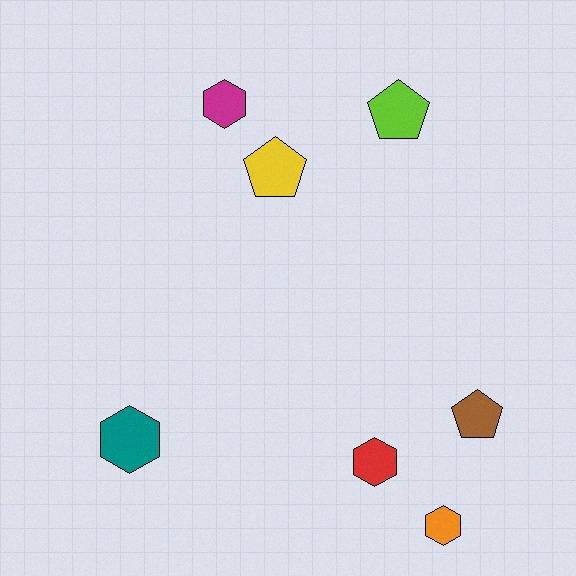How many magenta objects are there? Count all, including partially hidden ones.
There is 1 magenta object.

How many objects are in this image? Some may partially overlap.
There are 7 objects.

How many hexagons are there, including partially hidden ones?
There are 4 hexagons.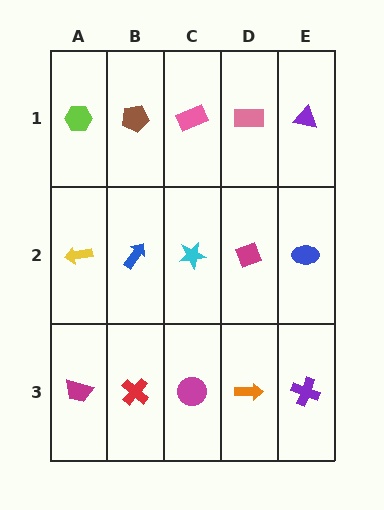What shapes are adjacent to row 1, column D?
A magenta diamond (row 2, column D), a pink rectangle (row 1, column C), a purple triangle (row 1, column E).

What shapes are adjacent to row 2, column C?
A pink rectangle (row 1, column C), a magenta circle (row 3, column C), a blue arrow (row 2, column B), a magenta diamond (row 2, column D).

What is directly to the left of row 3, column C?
A red cross.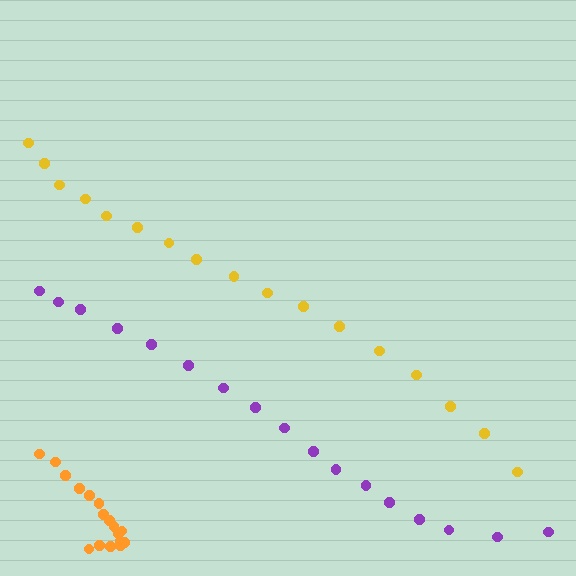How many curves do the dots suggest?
There are 3 distinct paths.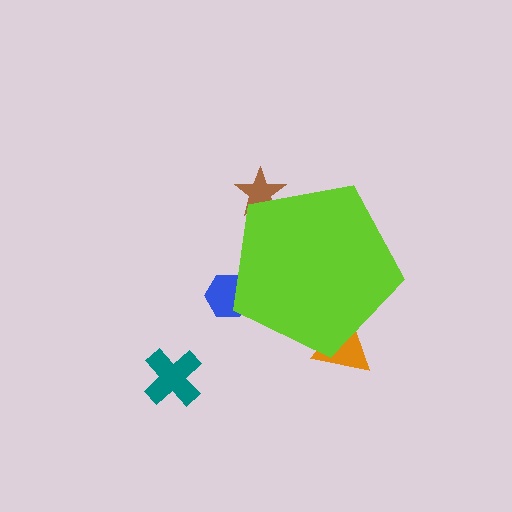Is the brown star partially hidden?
Yes, the brown star is partially hidden behind the lime pentagon.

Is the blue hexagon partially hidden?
Yes, the blue hexagon is partially hidden behind the lime pentagon.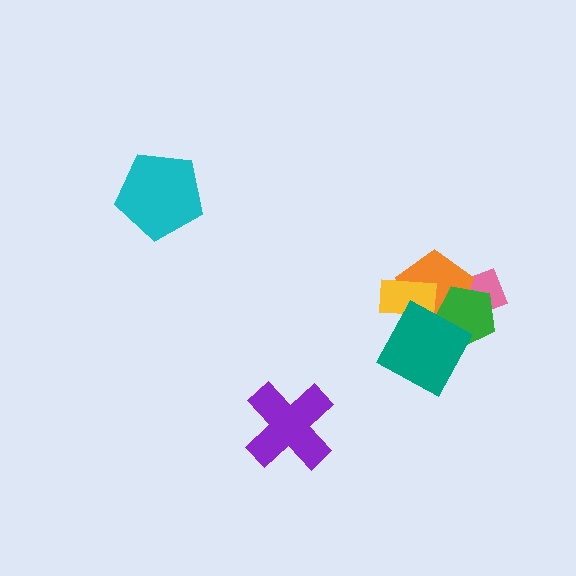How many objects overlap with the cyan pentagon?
0 objects overlap with the cyan pentagon.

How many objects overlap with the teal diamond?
3 objects overlap with the teal diamond.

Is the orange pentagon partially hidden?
Yes, it is partially covered by another shape.